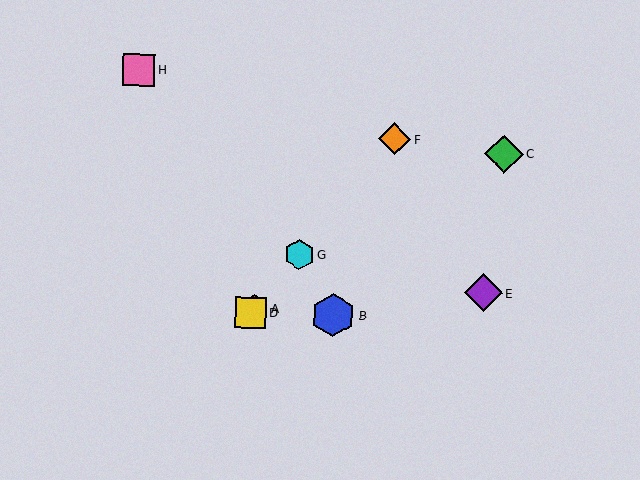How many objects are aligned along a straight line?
4 objects (A, D, F, G) are aligned along a straight line.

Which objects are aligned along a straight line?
Objects A, D, F, G are aligned along a straight line.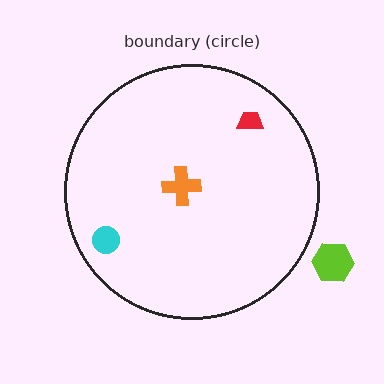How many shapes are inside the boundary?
3 inside, 1 outside.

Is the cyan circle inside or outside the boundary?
Inside.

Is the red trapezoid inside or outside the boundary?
Inside.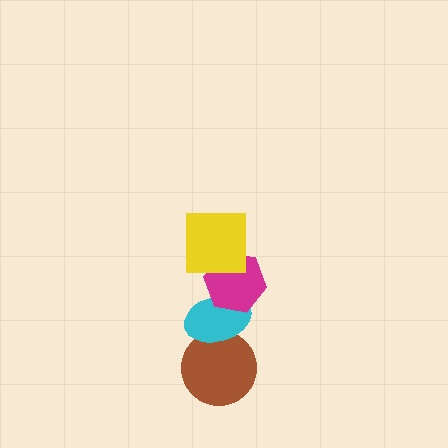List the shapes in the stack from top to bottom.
From top to bottom: the yellow square, the magenta hexagon, the cyan ellipse, the brown circle.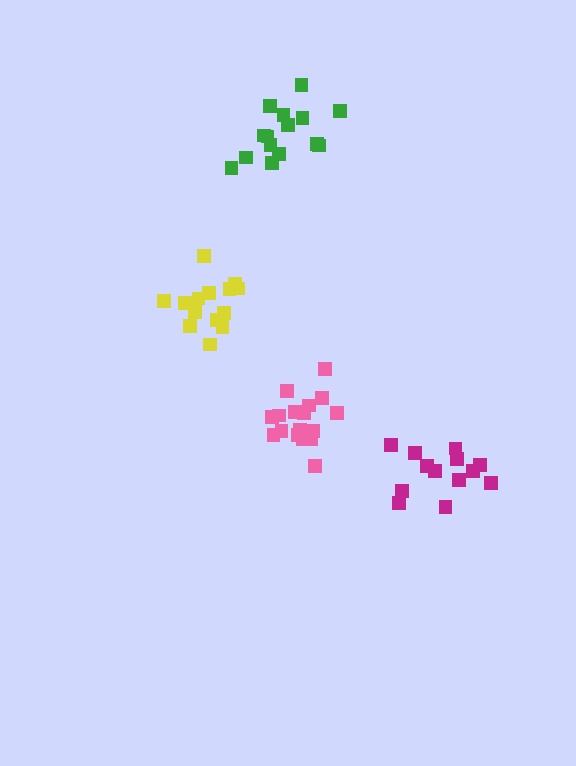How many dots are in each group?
Group 1: 14 dots, Group 2: 17 dots, Group 3: 13 dots, Group 4: 15 dots (59 total).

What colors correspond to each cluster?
The clusters are colored: yellow, pink, magenta, green.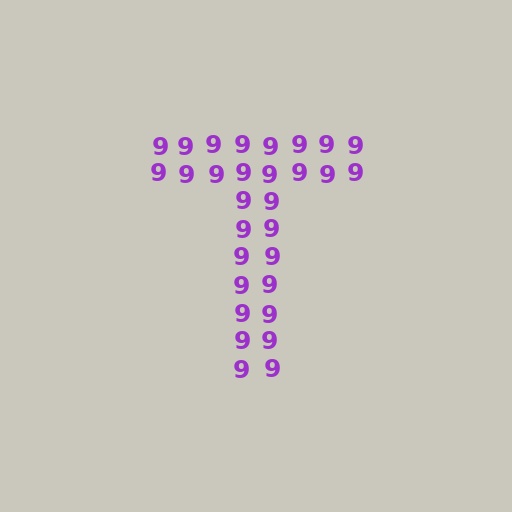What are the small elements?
The small elements are digit 9's.